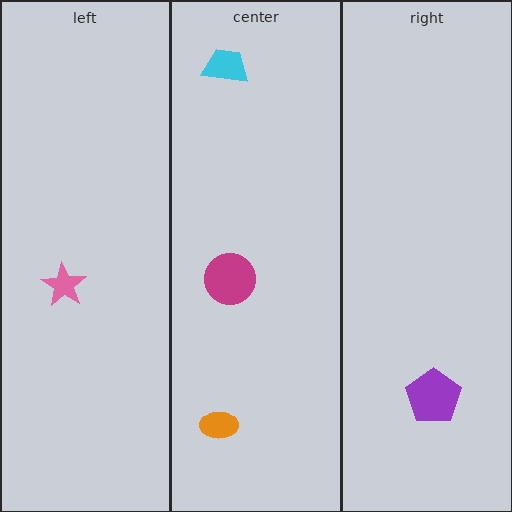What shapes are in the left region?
The pink star.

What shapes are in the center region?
The magenta circle, the orange ellipse, the cyan trapezoid.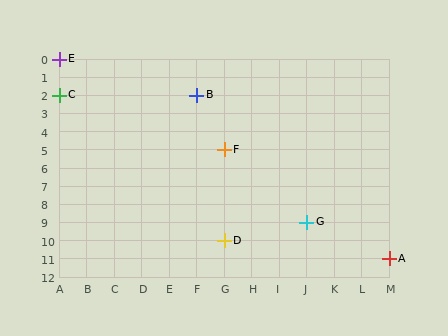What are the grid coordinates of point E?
Point E is at grid coordinates (A, 0).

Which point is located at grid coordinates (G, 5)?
Point F is at (G, 5).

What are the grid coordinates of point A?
Point A is at grid coordinates (M, 11).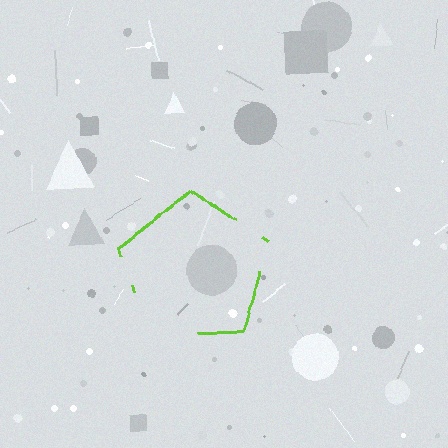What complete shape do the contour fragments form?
The contour fragments form a pentagon.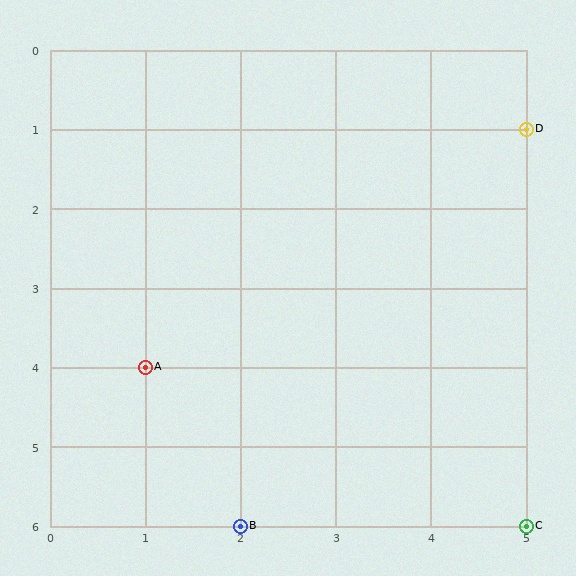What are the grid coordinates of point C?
Point C is at grid coordinates (5, 6).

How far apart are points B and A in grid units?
Points B and A are 1 column and 2 rows apart (about 2.2 grid units diagonally).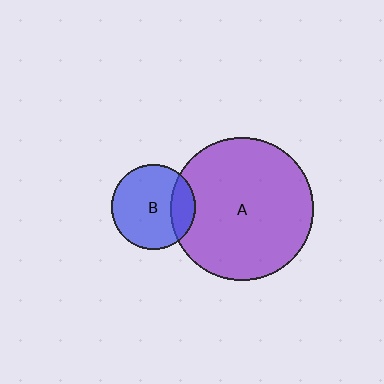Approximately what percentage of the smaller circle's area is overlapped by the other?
Approximately 20%.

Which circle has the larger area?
Circle A (purple).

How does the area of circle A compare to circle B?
Approximately 2.8 times.